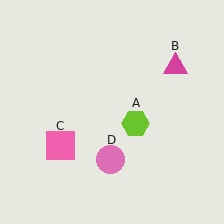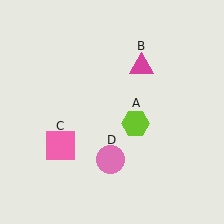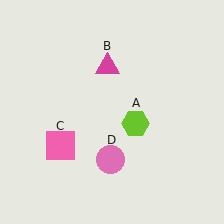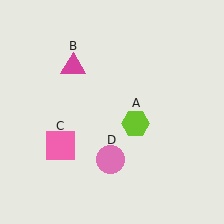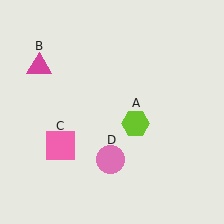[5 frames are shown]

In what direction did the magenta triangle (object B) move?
The magenta triangle (object B) moved left.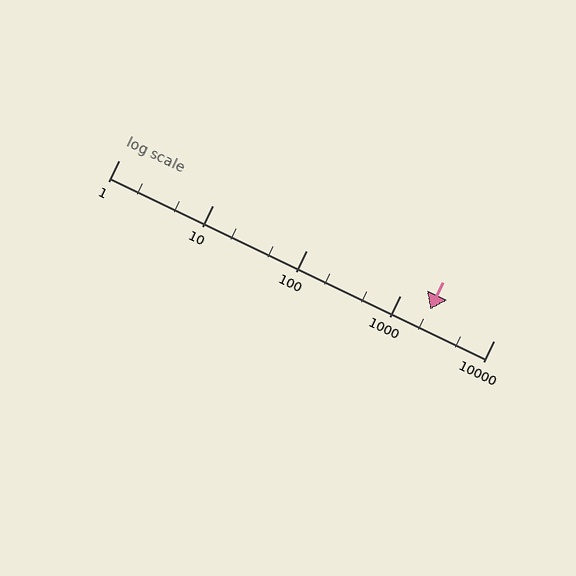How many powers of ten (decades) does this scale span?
The scale spans 4 decades, from 1 to 10000.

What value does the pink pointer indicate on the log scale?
The pointer indicates approximately 2100.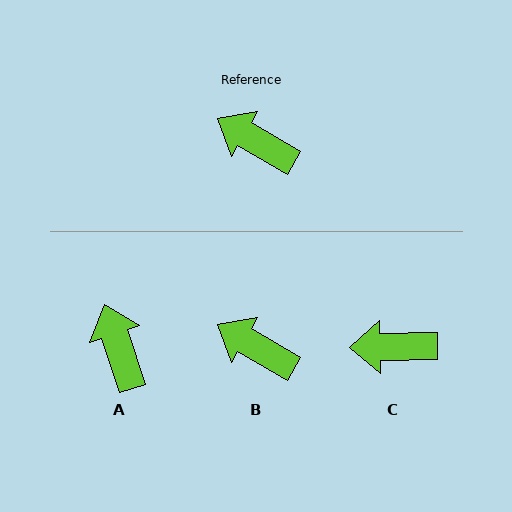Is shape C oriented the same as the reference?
No, it is off by about 31 degrees.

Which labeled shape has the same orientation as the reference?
B.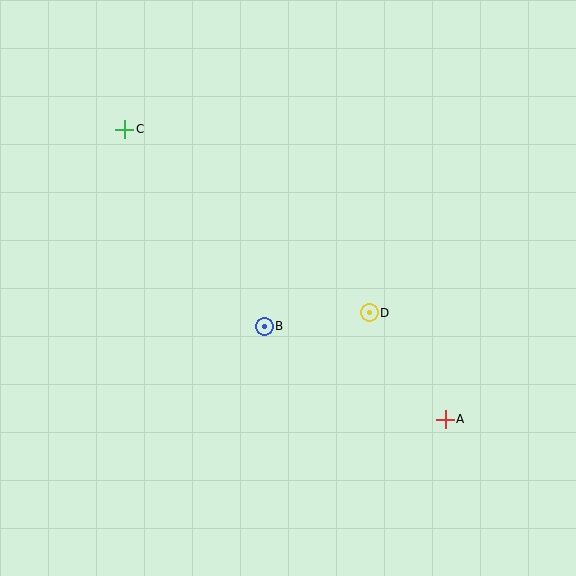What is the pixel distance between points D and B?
The distance between D and B is 106 pixels.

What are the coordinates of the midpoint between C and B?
The midpoint between C and B is at (195, 228).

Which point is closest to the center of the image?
Point B at (264, 326) is closest to the center.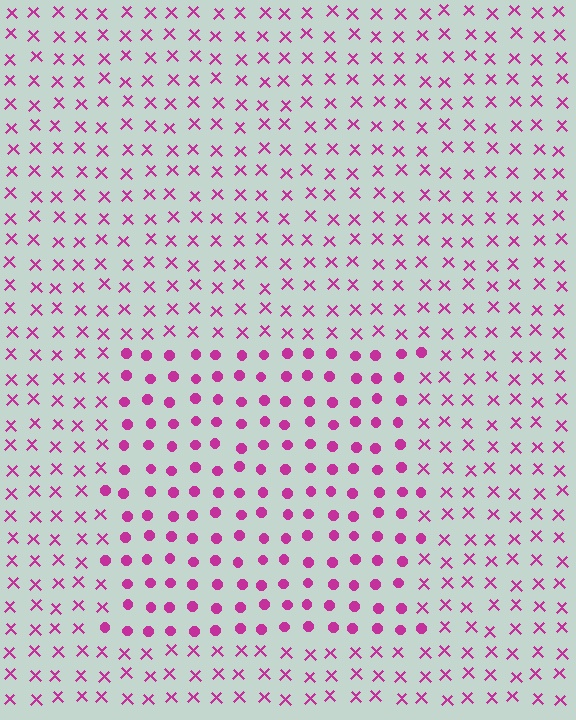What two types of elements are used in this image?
The image uses circles inside the rectangle region and X marks outside it.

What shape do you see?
I see a rectangle.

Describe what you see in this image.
The image is filled with small magenta elements arranged in a uniform grid. A rectangle-shaped region contains circles, while the surrounding area contains X marks. The boundary is defined purely by the change in element shape.